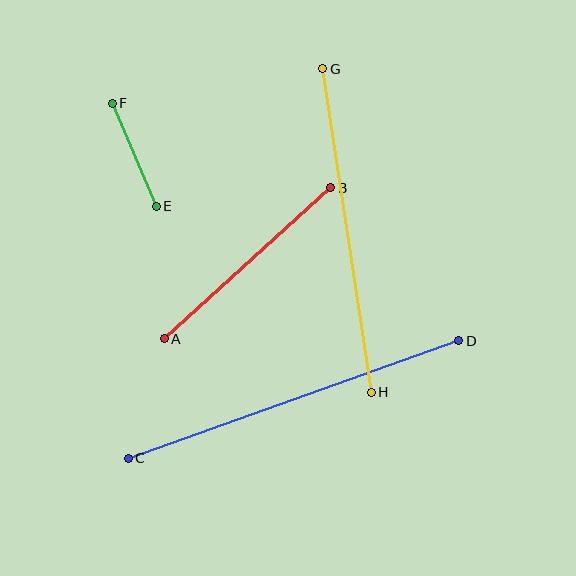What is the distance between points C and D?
The distance is approximately 351 pixels.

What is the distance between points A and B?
The distance is approximately 225 pixels.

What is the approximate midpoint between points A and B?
The midpoint is at approximately (248, 263) pixels.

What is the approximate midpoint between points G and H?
The midpoint is at approximately (347, 231) pixels.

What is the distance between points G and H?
The distance is approximately 327 pixels.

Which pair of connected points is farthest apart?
Points C and D are farthest apart.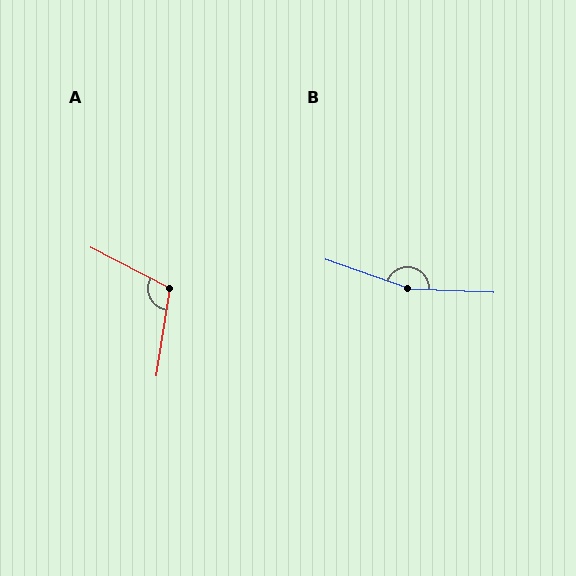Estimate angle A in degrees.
Approximately 109 degrees.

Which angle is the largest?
B, at approximately 163 degrees.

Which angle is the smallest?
A, at approximately 109 degrees.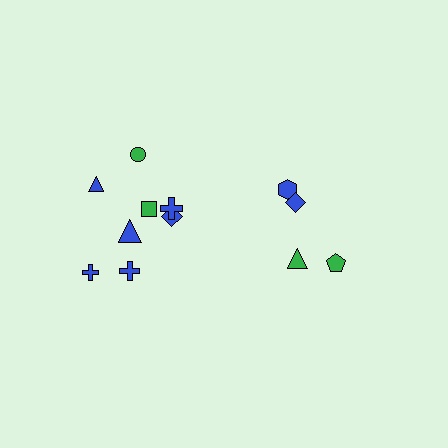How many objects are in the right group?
There are 4 objects.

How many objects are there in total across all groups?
There are 12 objects.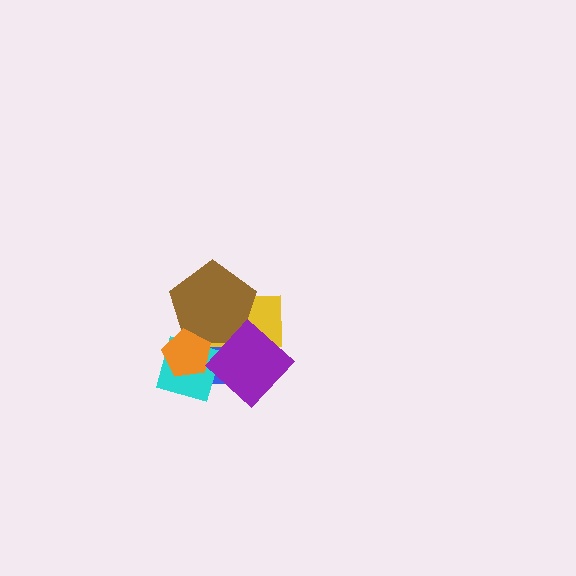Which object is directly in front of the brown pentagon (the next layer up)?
The orange pentagon is directly in front of the brown pentagon.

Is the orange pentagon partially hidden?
No, no other shape covers it.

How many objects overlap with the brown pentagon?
4 objects overlap with the brown pentagon.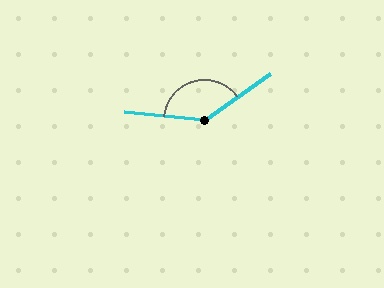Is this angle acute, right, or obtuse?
It is obtuse.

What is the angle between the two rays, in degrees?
Approximately 139 degrees.